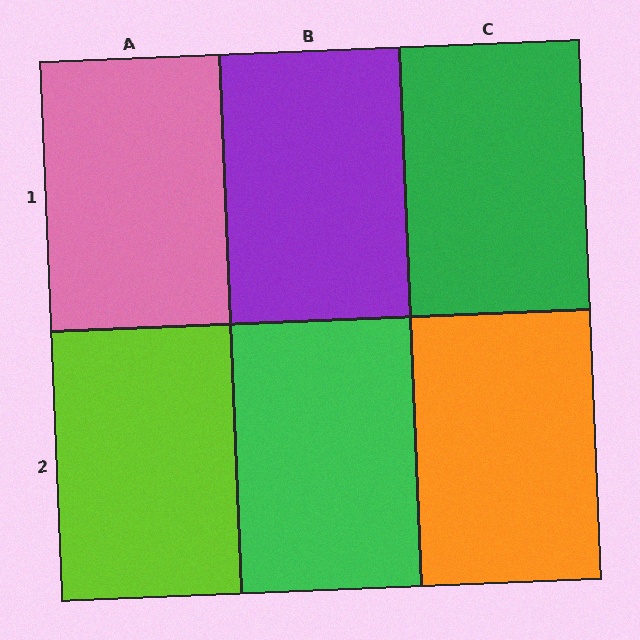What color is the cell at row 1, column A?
Pink.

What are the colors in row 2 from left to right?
Lime, green, orange.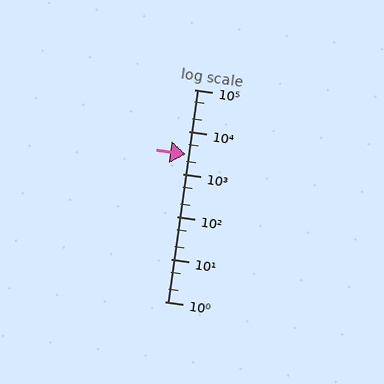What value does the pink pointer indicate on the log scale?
The pointer indicates approximately 2900.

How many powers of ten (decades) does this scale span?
The scale spans 5 decades, from 1 to 100000.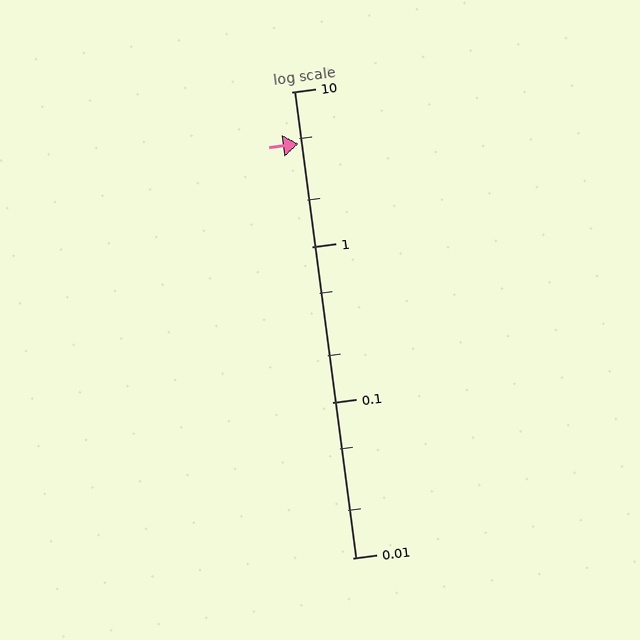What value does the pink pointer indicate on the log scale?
The pointer indicates approximately 4.6.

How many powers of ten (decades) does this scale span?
The scale spans 3 decades, from 0.01 to 10.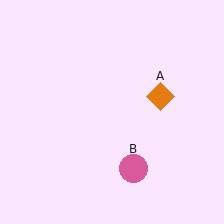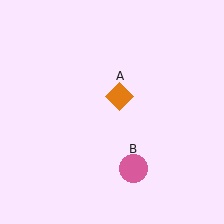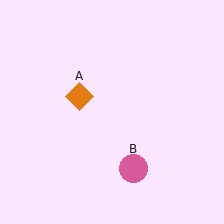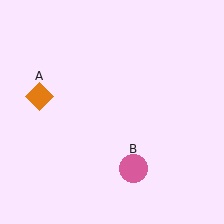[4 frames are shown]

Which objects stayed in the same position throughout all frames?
Pink circle (object B) remained stationary.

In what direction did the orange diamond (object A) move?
The orange diamond (object A) moved left.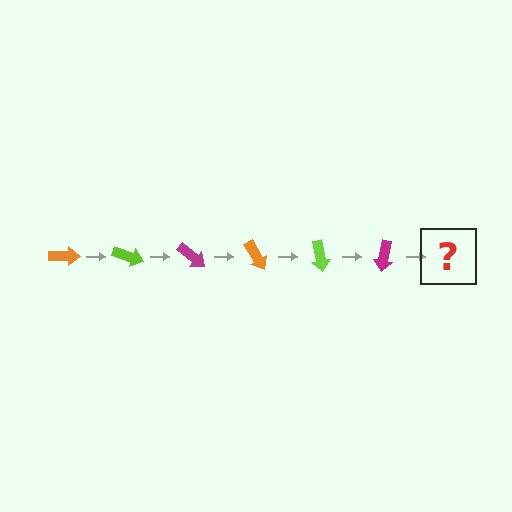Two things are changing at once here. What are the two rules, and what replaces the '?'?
The two rules are that it rotates 20 degrees each step and the color cycles through orange, lime, and magenta. The '?' should be an orange arrow, rotated 120 degrees from the start.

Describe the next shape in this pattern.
It should be an orange arrow, rotated 120 degrees from the start.